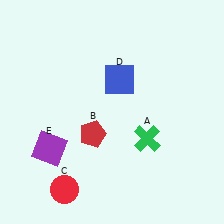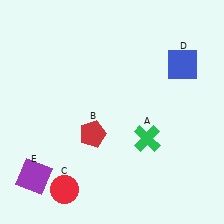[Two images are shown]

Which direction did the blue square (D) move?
The blue square (D) moved right.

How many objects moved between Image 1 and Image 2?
2 objects moved between the two images.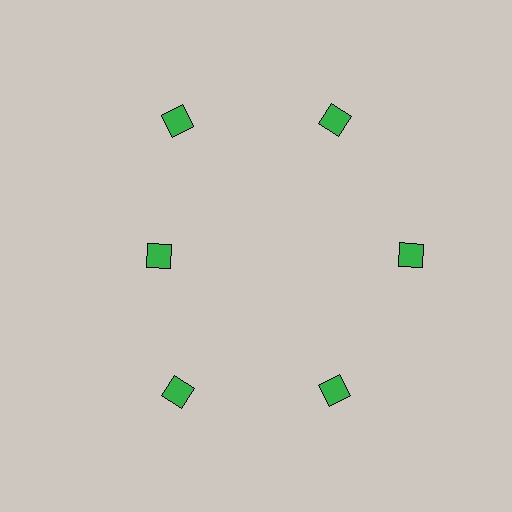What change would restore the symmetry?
The symmetry would be restored by moving it outward, back onto the ring so that all 6 diamonds sit at equal angles and equal distance from the center.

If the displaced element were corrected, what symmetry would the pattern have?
It would have 6-fold rotational symmetry — the pattern would map onto itself every 60 degrees.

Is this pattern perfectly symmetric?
No. The 6 green diamonds are arranged in a ring, but one element near the 9 o'clock position is pulled inward toward the center, breaking the 6-fold rotational symmetry.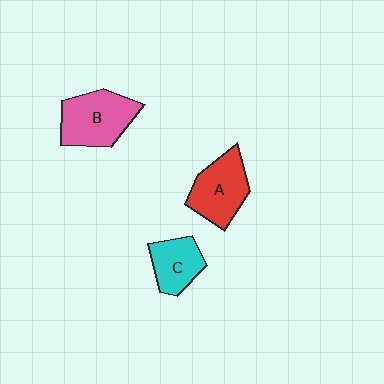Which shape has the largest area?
Shape B (pink).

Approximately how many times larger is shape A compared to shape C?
Approximately 1.3 times.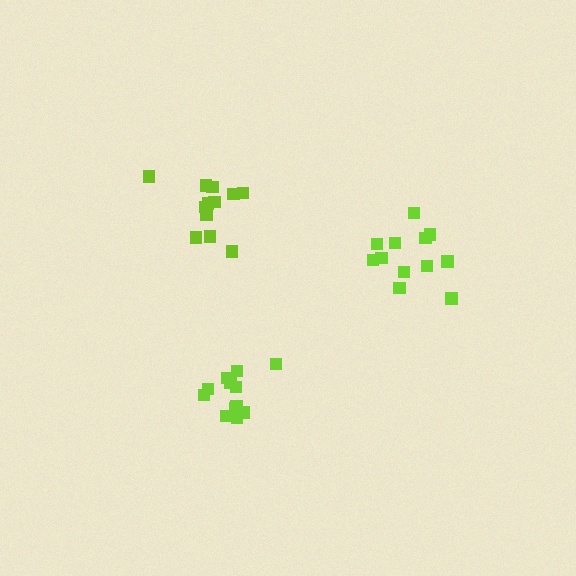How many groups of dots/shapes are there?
There are 3 groups.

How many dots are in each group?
Group 1: 12 dots, Group 2: 12 dots, Group 3: 12 dots (36 total).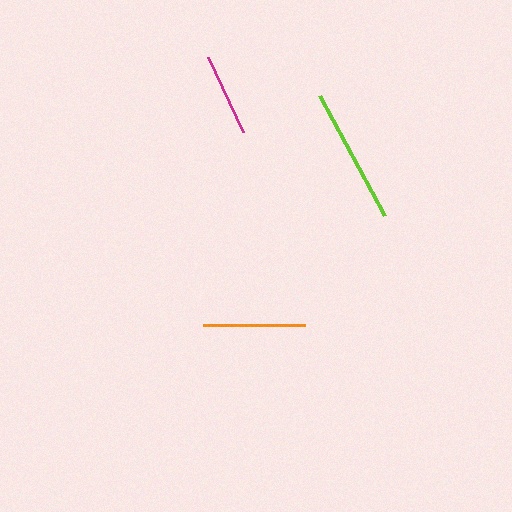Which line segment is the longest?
The lime line is the longest at approximately 137 pixels.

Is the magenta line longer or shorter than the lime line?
The lime line is longer than the magenta line.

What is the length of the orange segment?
The orange segment is approximately 102 pixels long.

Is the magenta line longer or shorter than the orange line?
The orange line is longer than the magenta line.